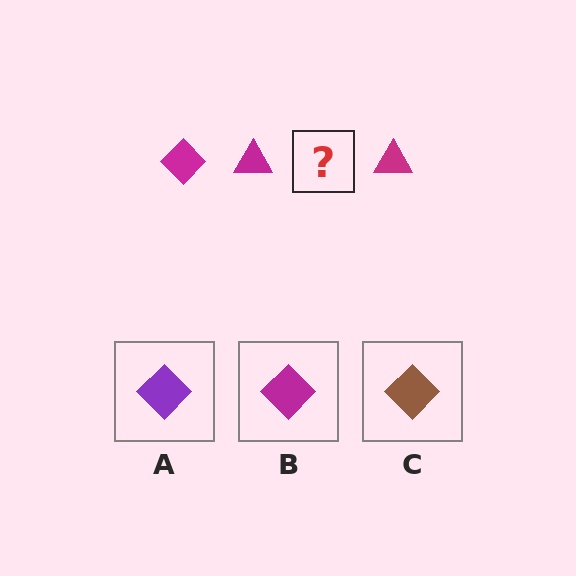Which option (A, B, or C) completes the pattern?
B.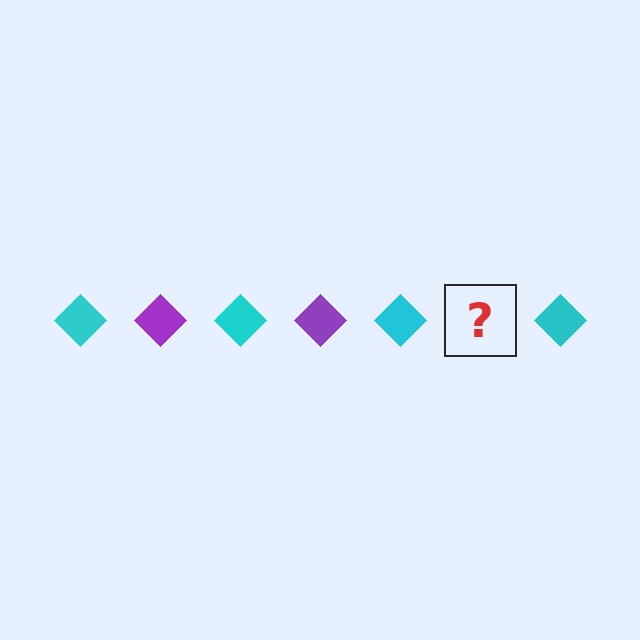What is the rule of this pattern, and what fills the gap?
The rule is that the pattern cycles through cyan, purple diamonds. The gap should be filled with a purple diamond.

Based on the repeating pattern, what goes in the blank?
The blank should be a purple diamond.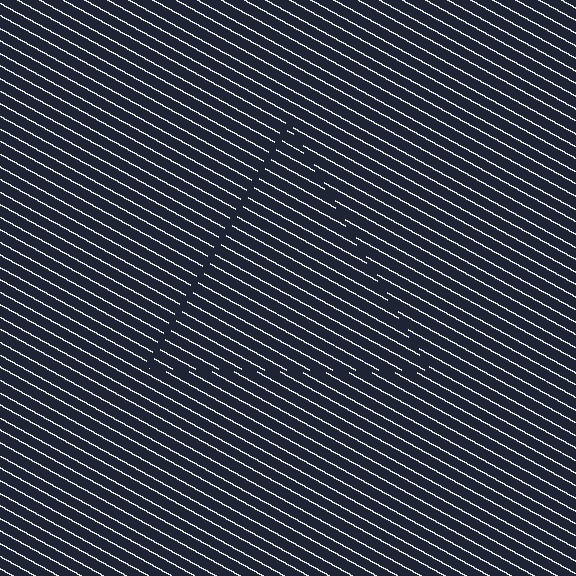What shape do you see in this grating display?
An illusory triangle. The interior of the shape contains the same grating, shifted by half a period — the contour is defined by the phase discontinuity where line-ends from the inner and outer gratings abut.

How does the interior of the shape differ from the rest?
The interior of the shape contains the same grating, shifted by half a period — the contour is defined by the phase discontinuity where line-ends from the inner and outer gratings abut.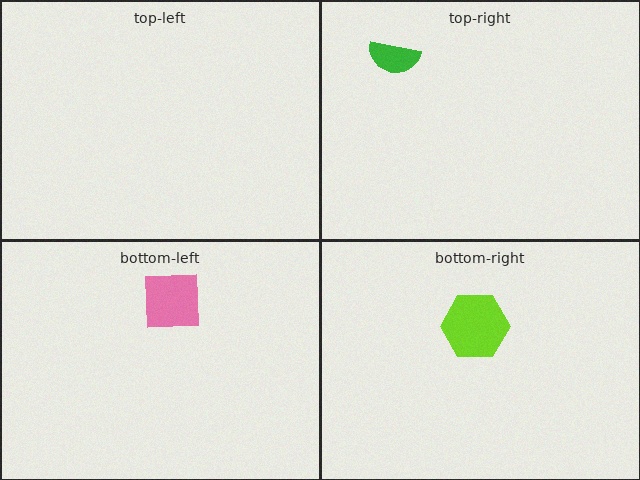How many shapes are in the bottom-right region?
1.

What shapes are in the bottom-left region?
The pink square.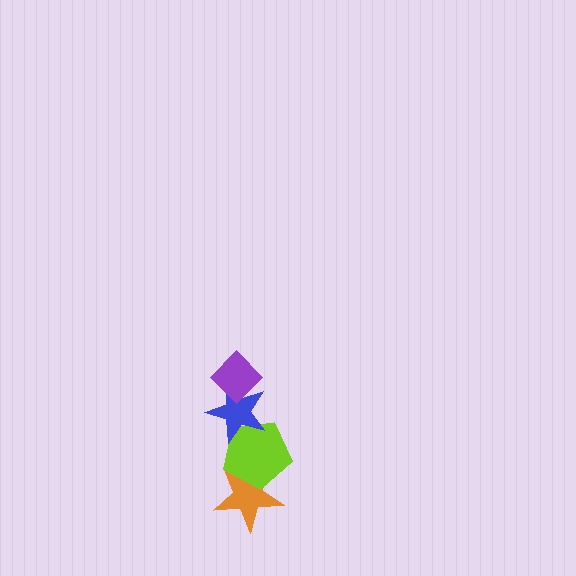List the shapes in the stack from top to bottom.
From top to bottom: the purple diamond, the blue star, the lime pentagon, the orange star.